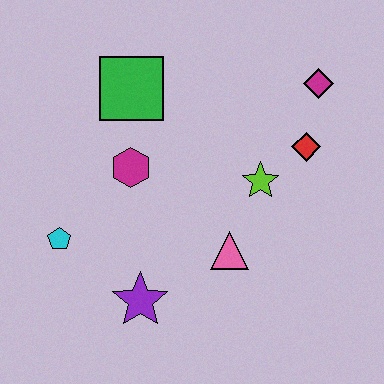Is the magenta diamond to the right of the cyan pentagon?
Yes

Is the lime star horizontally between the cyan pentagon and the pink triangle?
No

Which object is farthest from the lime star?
The cyan pentagon is farthest from the lime star.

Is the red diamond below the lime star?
No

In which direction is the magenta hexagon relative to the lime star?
The magenta hexagon is to the left of the lime star.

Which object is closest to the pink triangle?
The lime star is closest to the pink triangle.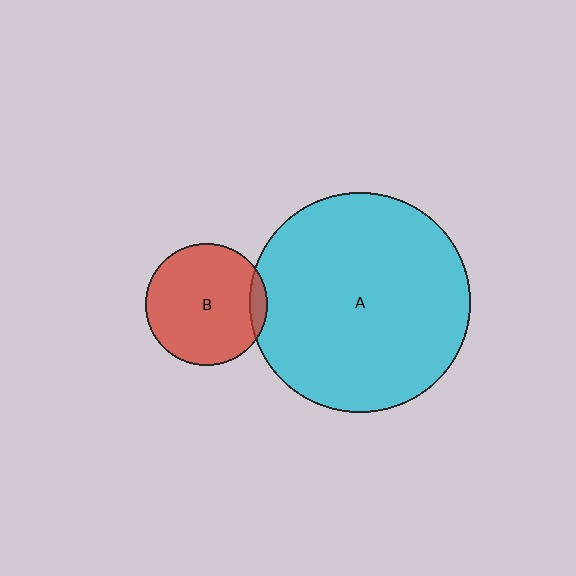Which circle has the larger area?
Circle A (cyan).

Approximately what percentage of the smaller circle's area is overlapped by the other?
Approximately 10%.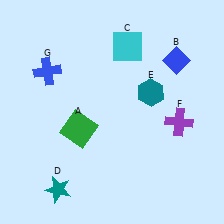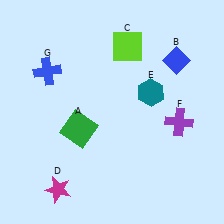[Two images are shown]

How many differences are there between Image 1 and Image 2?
There are 2 differences between the two images.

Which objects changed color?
C changed from cyan to lime. D changed from teal to magenta.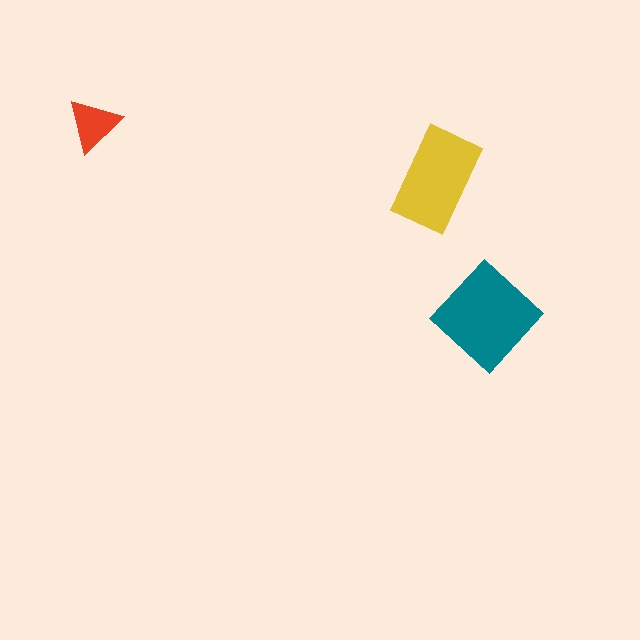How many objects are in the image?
There are 3 objects in the image.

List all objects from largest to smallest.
The teal diamond, the yellow rectangle, the red triangle.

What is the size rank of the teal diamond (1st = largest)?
1st.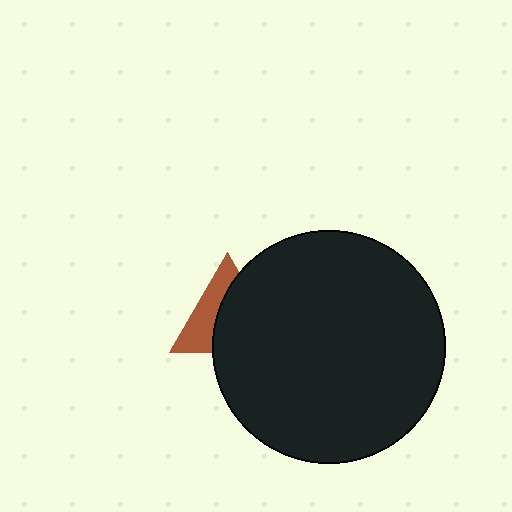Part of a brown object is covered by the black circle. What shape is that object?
It is a triangle.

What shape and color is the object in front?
The object in front is a black circle.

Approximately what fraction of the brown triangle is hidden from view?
Roughly 58% of the brown triangle is hidden behind the black circle.